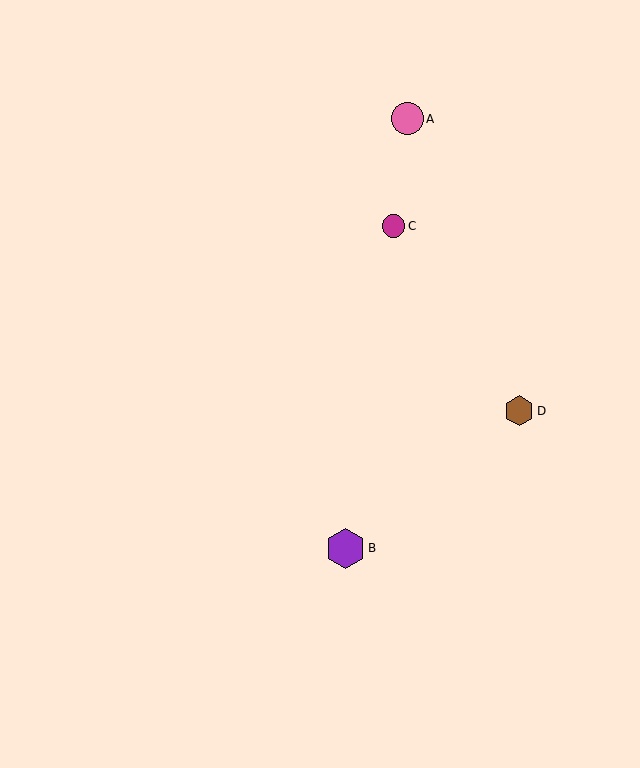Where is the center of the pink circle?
The center of the pink circle is at (407, 119).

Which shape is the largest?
The purple hexagon (labeled B) is the largest.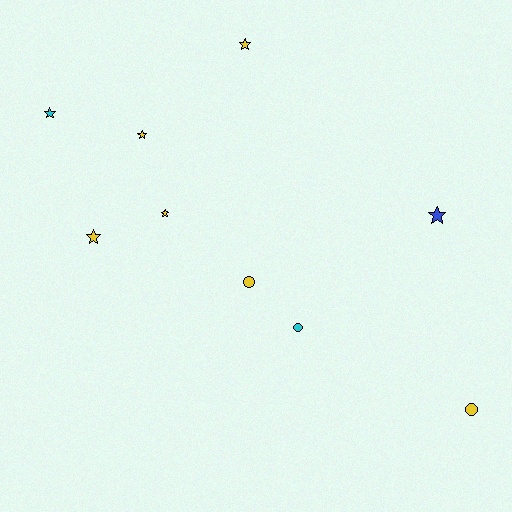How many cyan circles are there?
There is 1 cyan circle.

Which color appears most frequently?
Yellow, with 6 objects.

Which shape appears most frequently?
Star, with 6 objects.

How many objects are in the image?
There are 9 objects.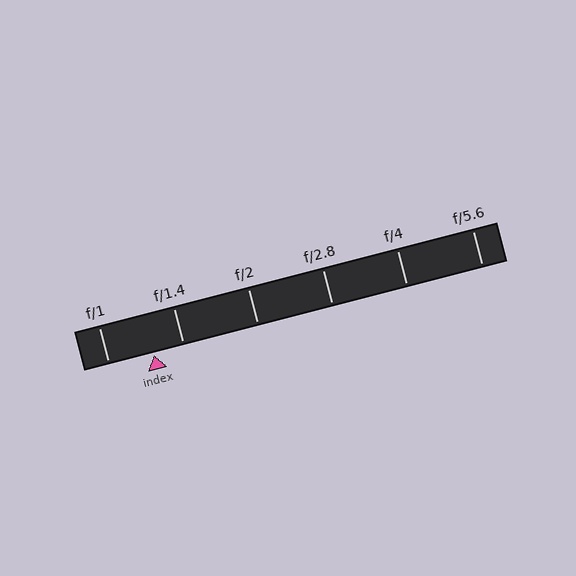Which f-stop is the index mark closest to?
The index mark is closest to f/1.4.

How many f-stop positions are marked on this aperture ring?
There are 6 f-stop positions marked.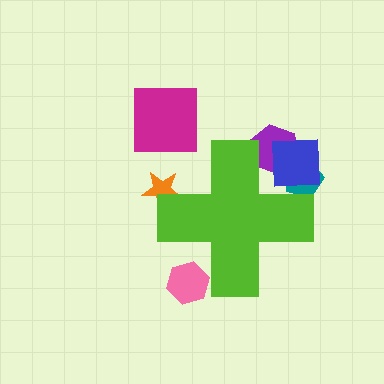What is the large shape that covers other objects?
A lime cross.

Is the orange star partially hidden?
Yes, the orange star is partially hidden behind the lime cross.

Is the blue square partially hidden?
Yes, the blue square is partially hidden behind the lime cross.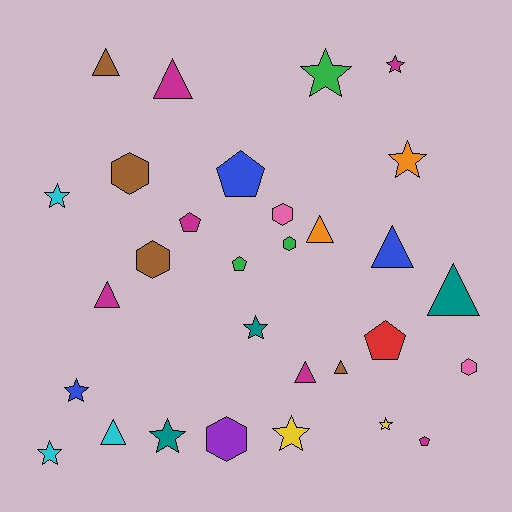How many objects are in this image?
There are 30 objects.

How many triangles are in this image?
There are 9 triangles.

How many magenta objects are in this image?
There are 6 magenta objects.